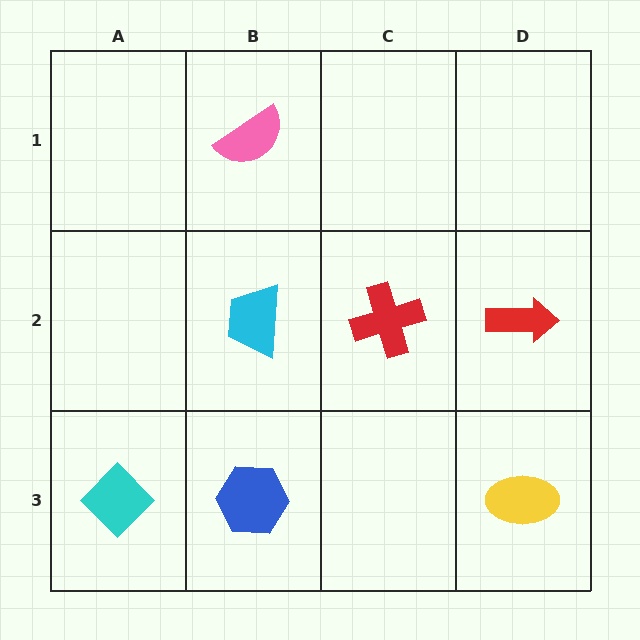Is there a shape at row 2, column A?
No, that cell is empty.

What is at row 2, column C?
A red cross.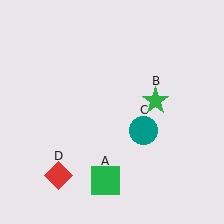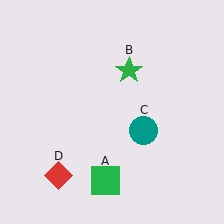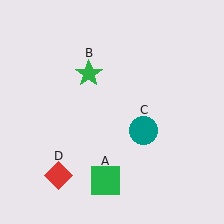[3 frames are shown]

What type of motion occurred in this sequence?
The green star (object B) rotated counterclockwise around the center of the scene.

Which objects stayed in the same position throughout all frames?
Green square (object A) and teal circle (object C) and red diamond (object D) remained stationary.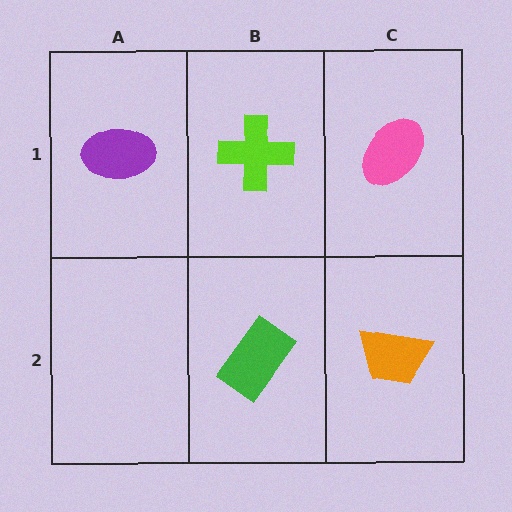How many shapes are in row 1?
3 shapes.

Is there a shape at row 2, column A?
No, that cell is empty.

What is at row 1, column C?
A pink ellipse.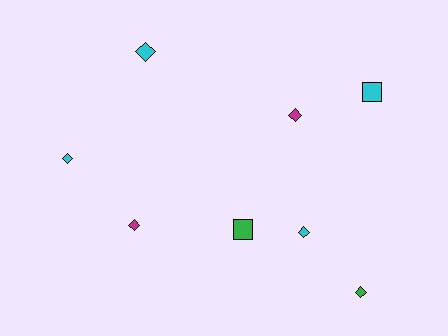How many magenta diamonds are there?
There are 2 magenta diamonds.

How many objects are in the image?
There are 8 objects.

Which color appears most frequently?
Cyan, with 4 objects.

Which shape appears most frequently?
Diamond, with 6 objects.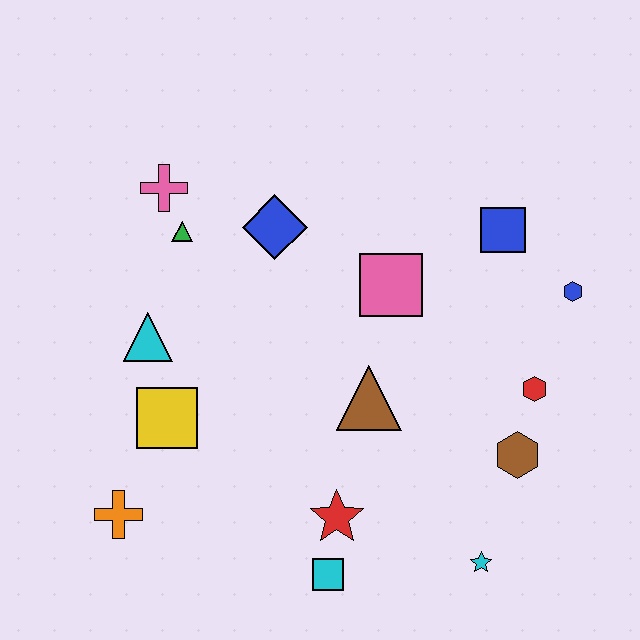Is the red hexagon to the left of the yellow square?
No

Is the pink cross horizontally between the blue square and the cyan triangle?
Yes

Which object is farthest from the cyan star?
The pink cross is farthest from the cyan star.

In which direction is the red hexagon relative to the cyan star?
The red hexagon is above the cyan star.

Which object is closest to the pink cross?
The green triangle is closest to the pink cross.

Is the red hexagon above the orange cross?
Yes